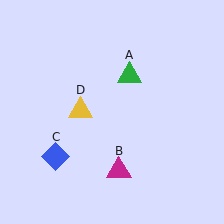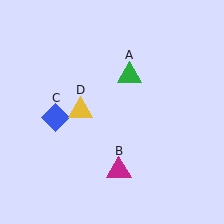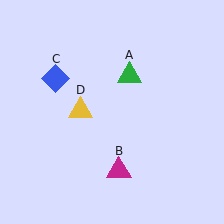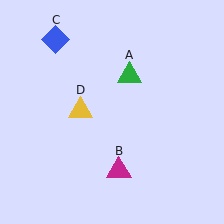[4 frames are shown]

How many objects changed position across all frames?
1 object changed position: blue diamond (object C).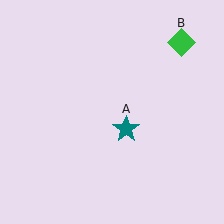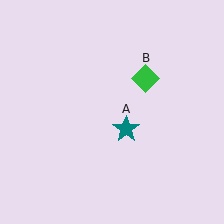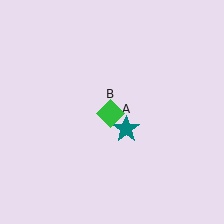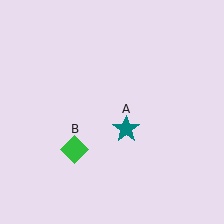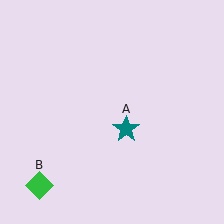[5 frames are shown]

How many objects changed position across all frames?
1 object changed position: green diamond (object B).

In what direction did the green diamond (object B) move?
The green diamond (object B) moved down and to the left.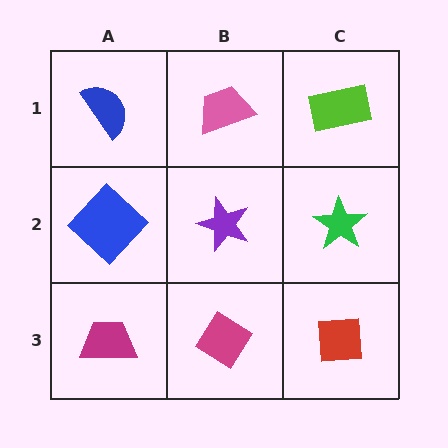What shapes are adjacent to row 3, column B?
A purple star (row 2, column B), a magenta trapezoid (row 3, column A), a red square (row 3, column C).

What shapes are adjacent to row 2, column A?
A blue semicircle (row 1, column A), a magenta trapezoid (row 3, column A), a purple star (row 2, column B).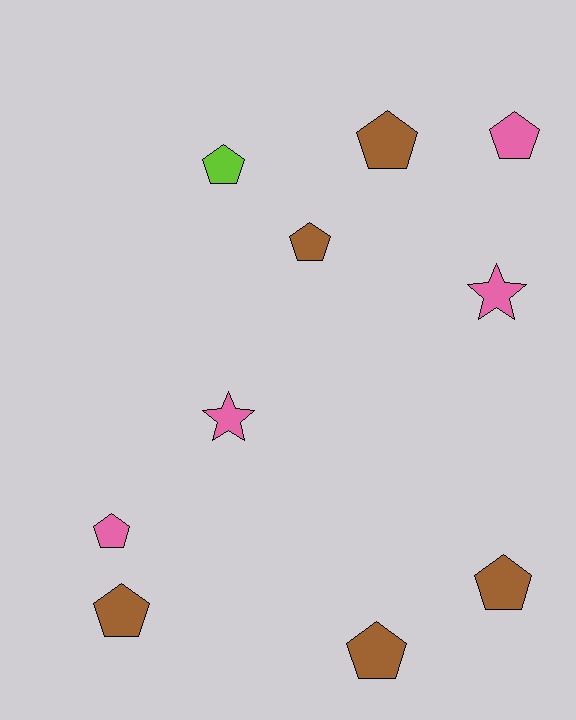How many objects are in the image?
There are 10 objects.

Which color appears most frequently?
Brown, with 5 objects.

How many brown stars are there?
There are no brown stars.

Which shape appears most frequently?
Pentagon, with 8 objects.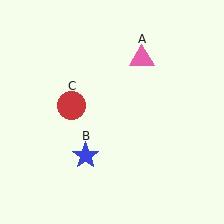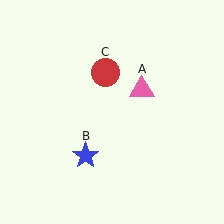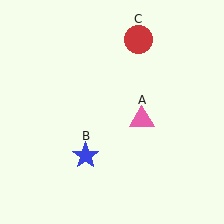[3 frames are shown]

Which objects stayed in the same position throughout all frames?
Blue star (object B) remained stationary.